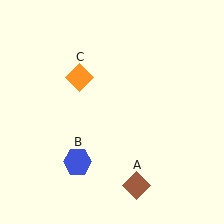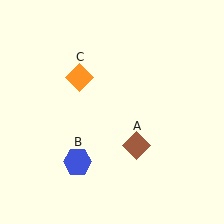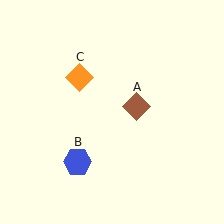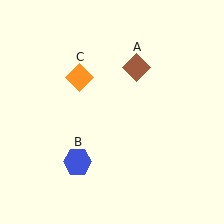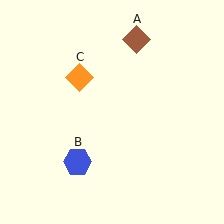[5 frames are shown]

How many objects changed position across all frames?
1 object changed position: brown diamond (object A).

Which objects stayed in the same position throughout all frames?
Blue hexagon (object B) and orange diamond (object C) remained stationary.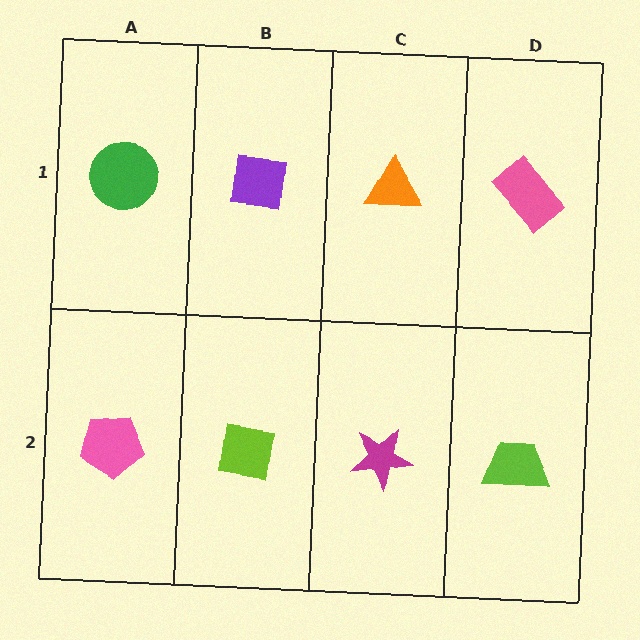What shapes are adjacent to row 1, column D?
A lime trapezoid (row 2, column D), an orange triangle (row 1, column C).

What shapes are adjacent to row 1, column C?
A magenta star (row 2, column C), a purple square (row 1, column B), a pink rectangle (row 1, column D).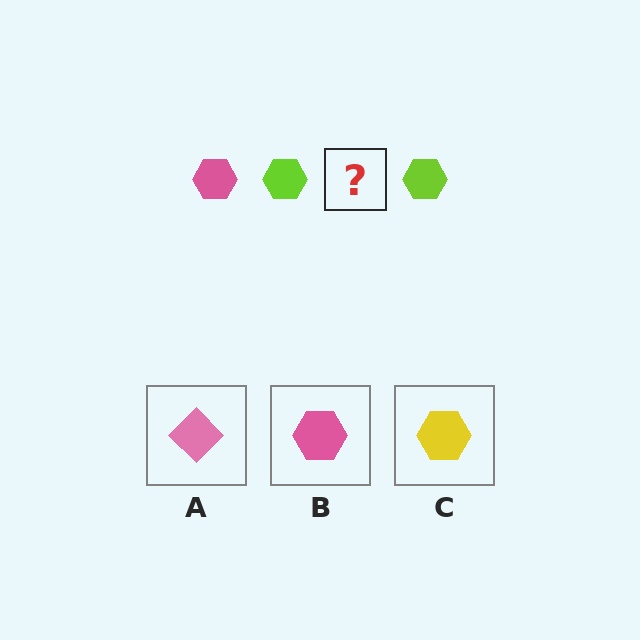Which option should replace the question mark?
Option B.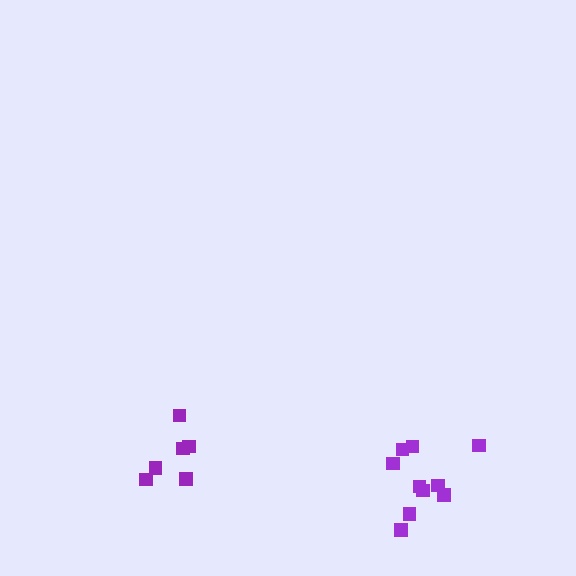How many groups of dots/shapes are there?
There are 2 groups.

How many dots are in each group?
Group 1: 10 dots, Group 2: 6 dots (16 total).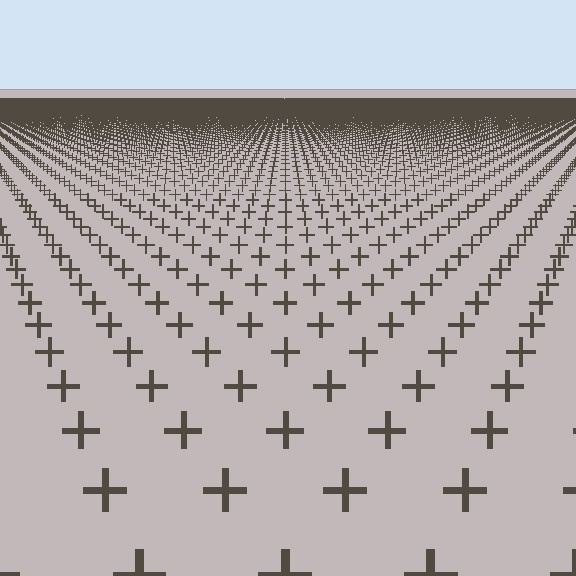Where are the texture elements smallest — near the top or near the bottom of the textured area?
Near the top.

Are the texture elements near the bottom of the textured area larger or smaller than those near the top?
Larger. Near the bottom, elements are closer to the viewer and appear at a bigger on-screen size.